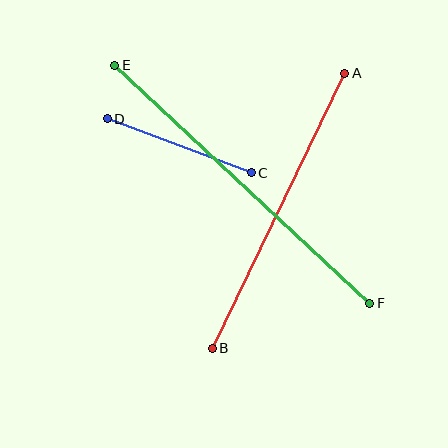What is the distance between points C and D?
The distance is approximately 154 pixels.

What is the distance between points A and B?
The distance is approximately 305 pixels.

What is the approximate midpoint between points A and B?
The midpoint is at approximately (279, 211) pixels.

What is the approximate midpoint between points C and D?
The midpoint is at approximately (179, 146) pixels.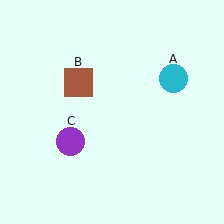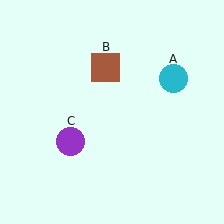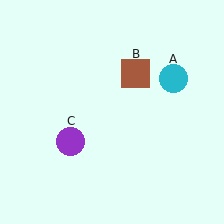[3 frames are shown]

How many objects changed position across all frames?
1 object changed position: brown square (object B).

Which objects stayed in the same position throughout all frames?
Cyan circle (object A) and purple circle (object C) remained stationary.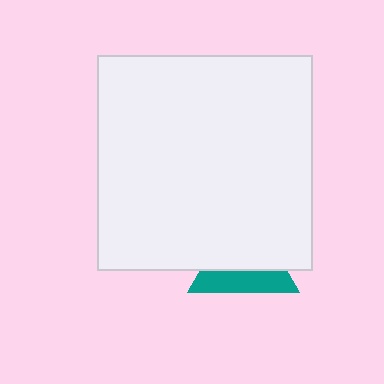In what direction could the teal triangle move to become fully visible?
The teal triangle could move down. That would shift it out from behind the white square entirely.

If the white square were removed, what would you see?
You would see the complete teal triangle.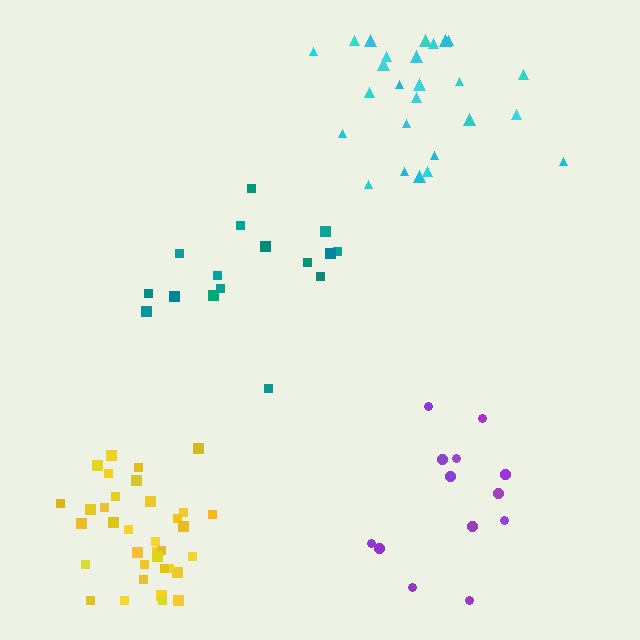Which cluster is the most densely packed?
Yellow.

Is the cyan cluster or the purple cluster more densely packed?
Cyan.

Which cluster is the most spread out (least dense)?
Purple.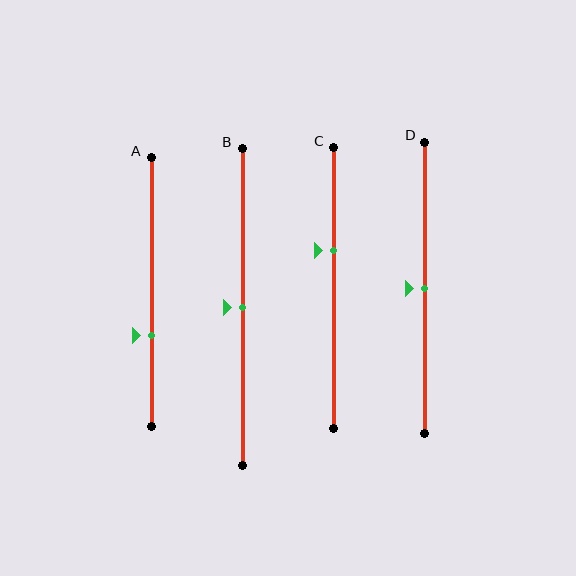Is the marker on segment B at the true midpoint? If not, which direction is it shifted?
Yes, the marker on segment B is at the true midpoint.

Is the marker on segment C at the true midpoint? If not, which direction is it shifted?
No, the marker on segment C is shifted upward by about 13% of the segment length.